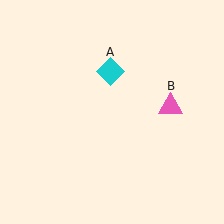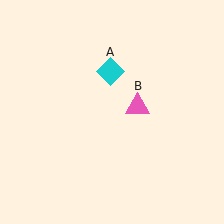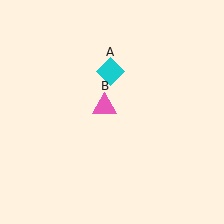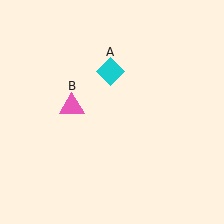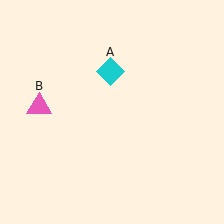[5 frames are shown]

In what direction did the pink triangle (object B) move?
The pink triangle (object B) moved left.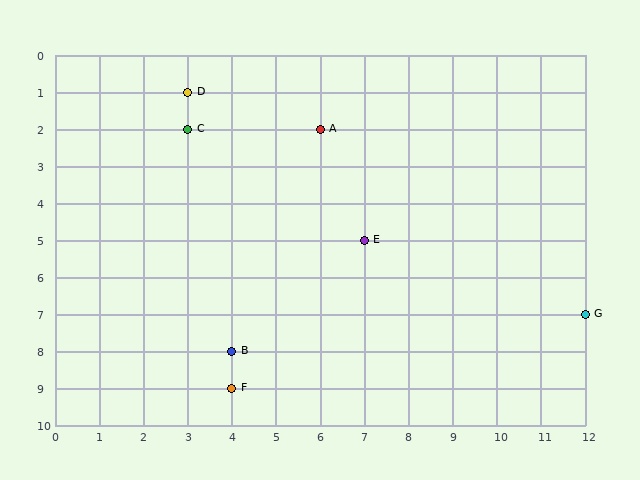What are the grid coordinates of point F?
Point F is at grid coordinates (4, 9).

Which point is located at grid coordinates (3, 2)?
Point C is at (3, 2).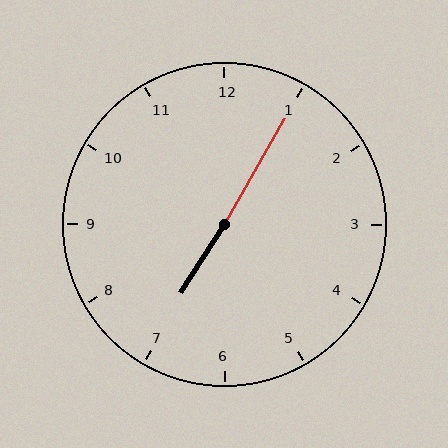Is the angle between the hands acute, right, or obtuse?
It is obtuse.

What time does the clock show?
7:05.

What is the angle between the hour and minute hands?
Approximately 178 degrees.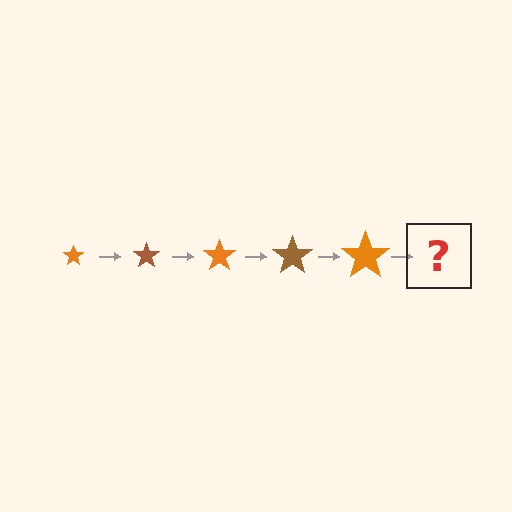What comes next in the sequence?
The next element should be a brown star, larger than the previous one.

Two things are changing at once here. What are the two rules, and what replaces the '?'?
The two rules are that the star grows larger each step and the color cycles through orange and brown. The '?' should be a brown star, larger than the previous one.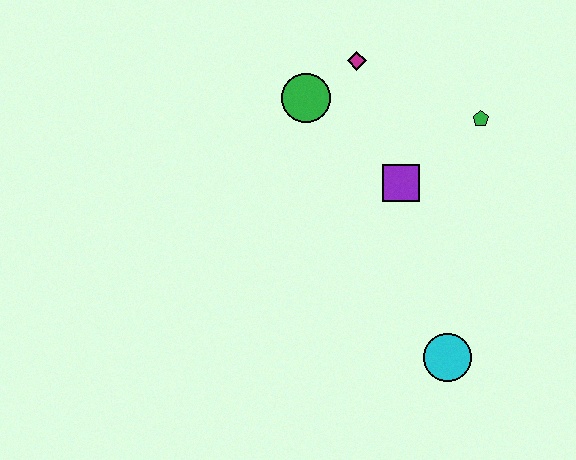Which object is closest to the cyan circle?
The purple square is closest to the cyan circle.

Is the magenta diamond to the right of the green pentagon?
No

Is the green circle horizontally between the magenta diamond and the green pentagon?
No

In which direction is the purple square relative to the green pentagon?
The purple square is to the left of the green pentagon.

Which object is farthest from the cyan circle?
The magenta diamond is farthest from the cyan circle.